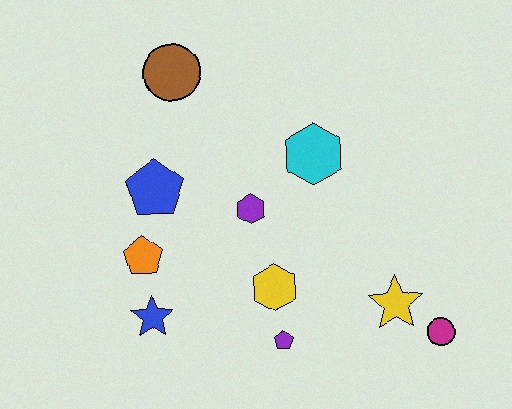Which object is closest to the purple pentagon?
The yellow hexagon is closest to the purple pentagon.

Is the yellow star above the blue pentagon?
No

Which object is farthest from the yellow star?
The brown circle is farthest from the yellow star.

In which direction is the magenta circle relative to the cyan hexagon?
The magenta circle is below the cyan hexagon.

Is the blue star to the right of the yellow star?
No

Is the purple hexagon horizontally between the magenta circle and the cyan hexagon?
No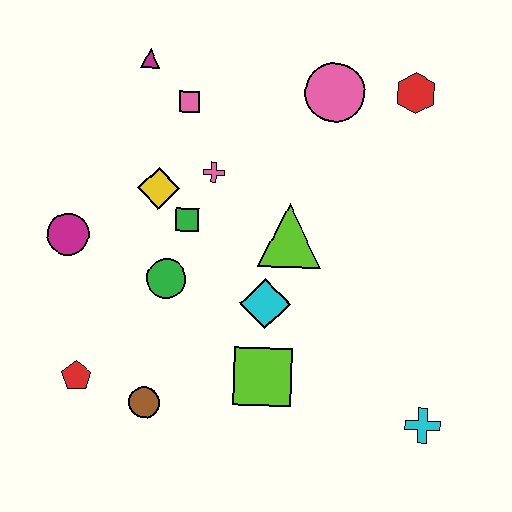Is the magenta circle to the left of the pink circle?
Yes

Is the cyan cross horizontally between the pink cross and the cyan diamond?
No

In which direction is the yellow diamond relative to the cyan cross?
The yellow diamond is to the left of the cyan cross.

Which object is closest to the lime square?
The cyan diamond is closest to the lime square.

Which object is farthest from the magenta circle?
The cyan cross is farthest from the magenta circle.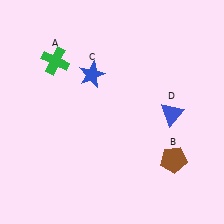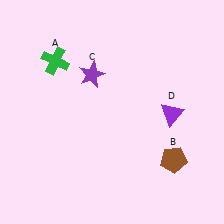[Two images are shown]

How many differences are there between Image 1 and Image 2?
There are 2 differences between the two images.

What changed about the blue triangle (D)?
In Image 1, D is blue. In Image 2, it changed to purple.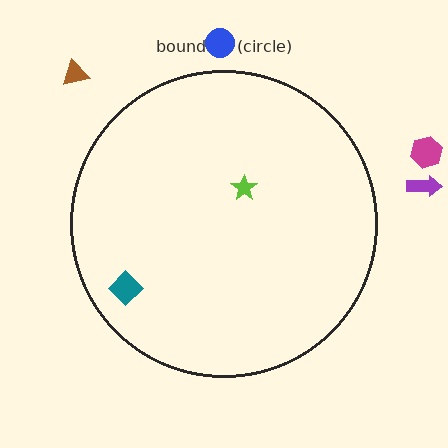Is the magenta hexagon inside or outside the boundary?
Outside.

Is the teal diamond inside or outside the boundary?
Inside.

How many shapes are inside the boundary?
2 inside, 4 outside.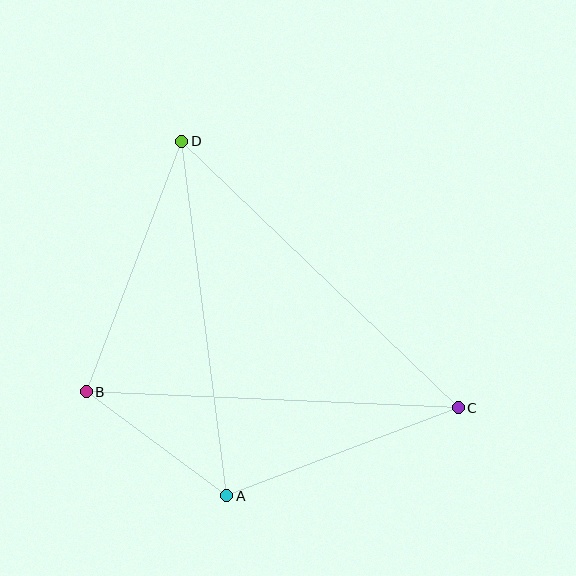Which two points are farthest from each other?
Points C and D are farthest from each other.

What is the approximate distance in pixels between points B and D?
The distance between B and D is approximately 268 pixels.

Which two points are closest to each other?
Points A and B are closest to each other.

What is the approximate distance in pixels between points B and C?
The distance between B and C is approximately 372 pixels.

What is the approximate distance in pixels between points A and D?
The distance between A and D is approximately 357 pixels.